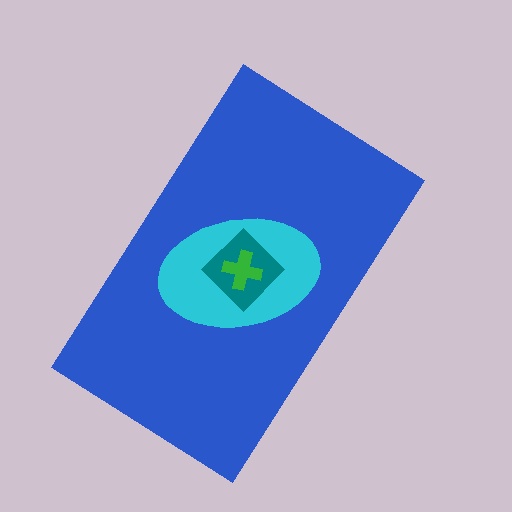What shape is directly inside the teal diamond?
The green cross.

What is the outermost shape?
The blue rectangle.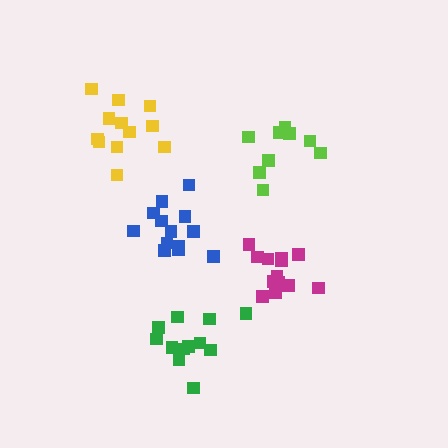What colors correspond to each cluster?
The clusters are colored: lime, magenta, green, blue, yellow.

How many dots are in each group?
Group 1: 9 dots, Group 2: 13 dots, Group 3: 12 dots, Group 4: 13 dots, Group 5: 12 dots (59 total).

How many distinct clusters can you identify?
There are 5 distinct clusters.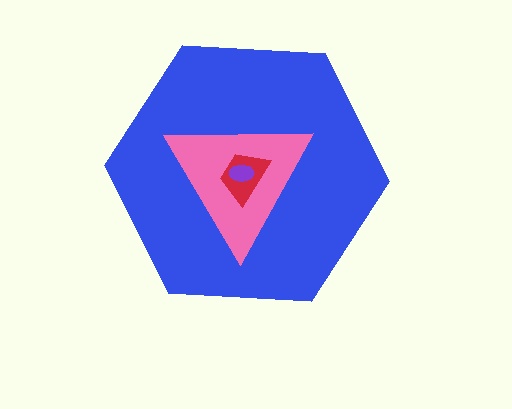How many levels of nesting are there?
4.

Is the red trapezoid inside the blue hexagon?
Yes.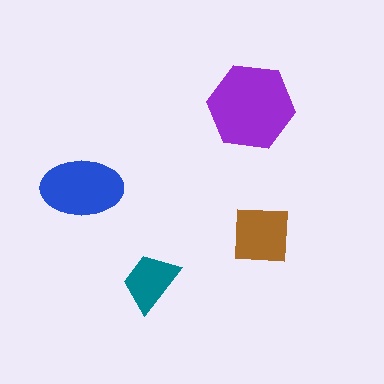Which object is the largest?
The purple hexagon.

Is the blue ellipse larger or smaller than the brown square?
Larger.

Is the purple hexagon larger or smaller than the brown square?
Larger.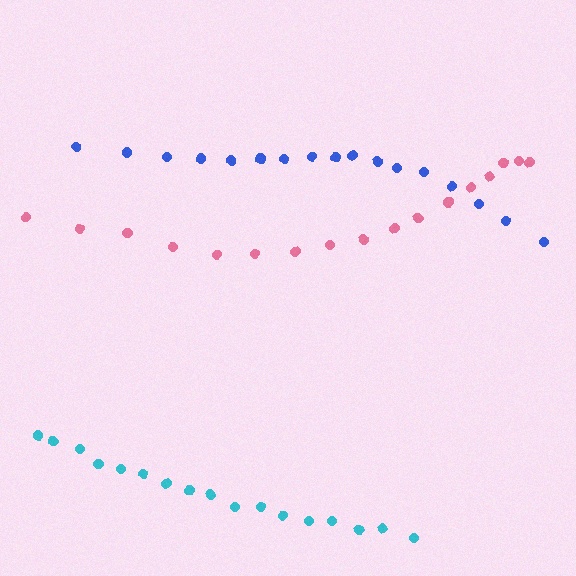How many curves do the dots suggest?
There are 3 distinct paths.